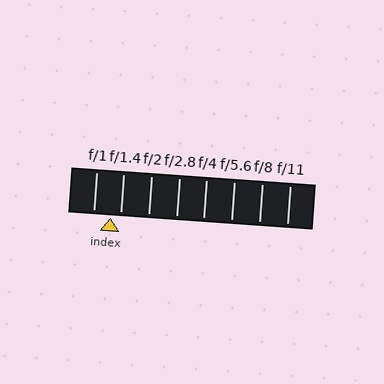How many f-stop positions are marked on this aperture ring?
There are 8 f-stop positions marked.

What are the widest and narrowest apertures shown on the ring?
The widest aperture shown is f/1 and the narrowest is f/11.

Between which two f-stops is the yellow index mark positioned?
The index mark is between f/1 and f/1.4.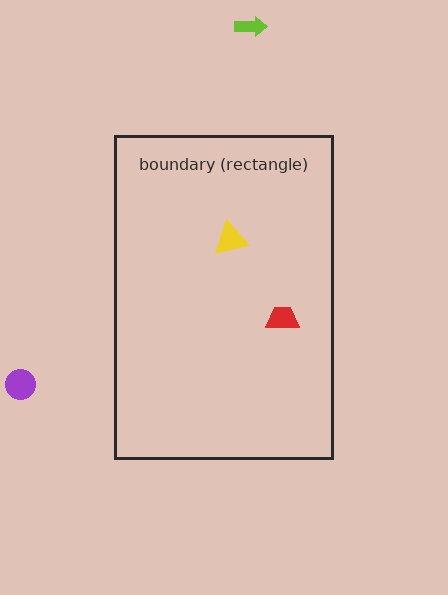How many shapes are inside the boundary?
2 inside, 2 outside.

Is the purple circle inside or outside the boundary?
Outside.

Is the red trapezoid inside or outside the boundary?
Inside.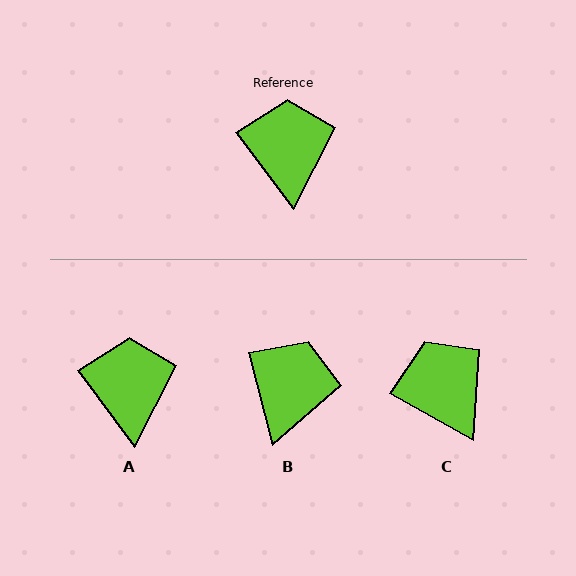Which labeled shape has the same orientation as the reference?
A.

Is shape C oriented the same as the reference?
No, it is off by about 24 degrees.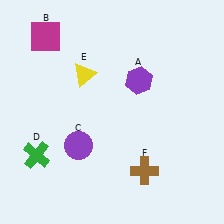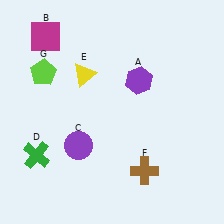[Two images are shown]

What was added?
A lime pentagon (G) was added in Image 2.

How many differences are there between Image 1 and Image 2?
There is 1 difference between the two images.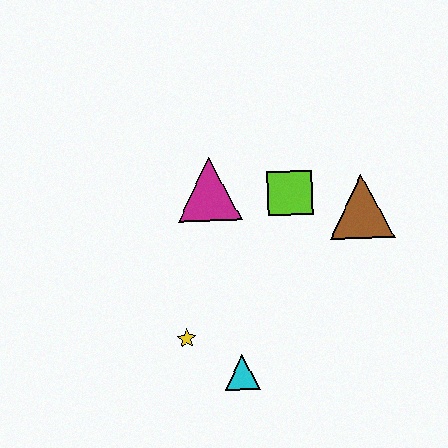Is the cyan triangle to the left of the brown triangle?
Yes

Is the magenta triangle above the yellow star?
Yes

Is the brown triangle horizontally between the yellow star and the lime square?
No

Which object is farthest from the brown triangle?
The yellow star is farthest from the brown triangle.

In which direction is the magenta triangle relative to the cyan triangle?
The magenta triangle is above the cyan triangle.